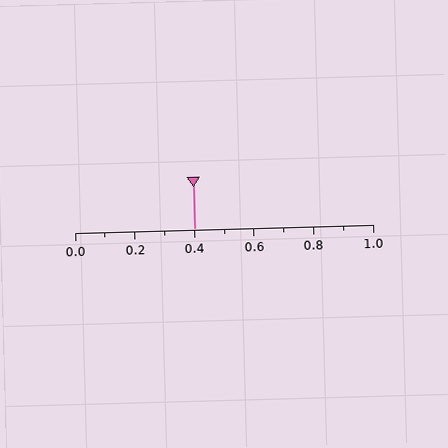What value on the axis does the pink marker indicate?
The marker indicates approximately 0.4.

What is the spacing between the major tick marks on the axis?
The major ticks are spaced 0.2 apart.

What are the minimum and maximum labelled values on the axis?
The axis runs from 0.0 to 1.0.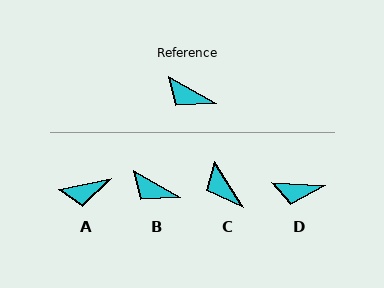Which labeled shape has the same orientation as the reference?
B.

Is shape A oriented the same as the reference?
No, it is off by about 41 degrees.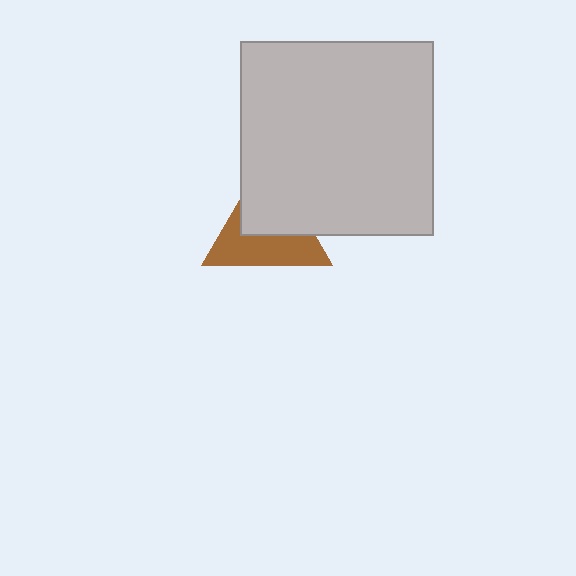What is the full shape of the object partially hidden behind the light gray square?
The partially hidden object is a brown triangle.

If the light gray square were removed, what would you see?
You would see the complete brown triangle.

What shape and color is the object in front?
The object in front is a light gray square.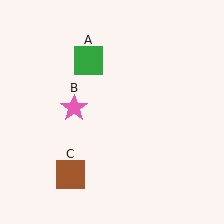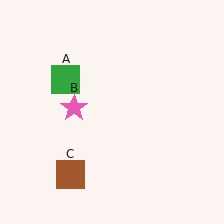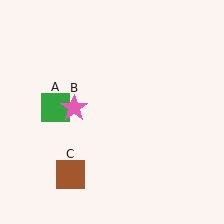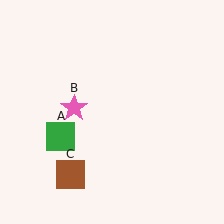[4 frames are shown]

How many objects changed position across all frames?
1 object changed position: green square (object A).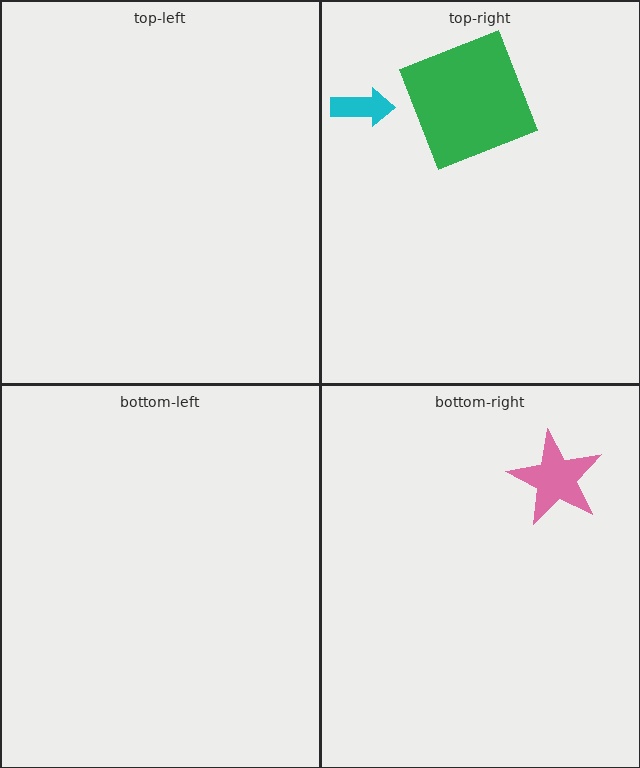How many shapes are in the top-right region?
2.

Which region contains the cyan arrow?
The top-right region.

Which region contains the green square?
The top-right region.